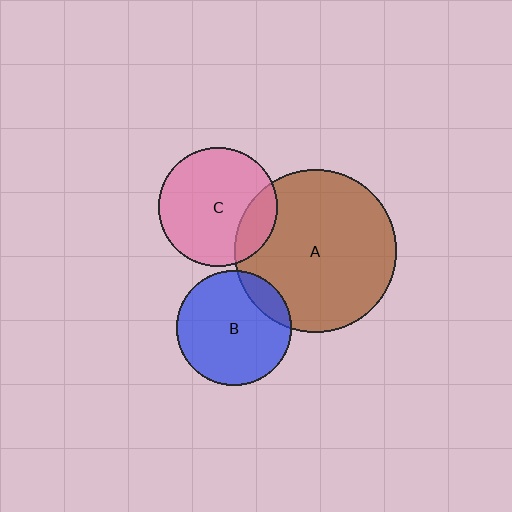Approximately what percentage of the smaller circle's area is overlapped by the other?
Approximately 20%.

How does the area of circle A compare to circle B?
Approximately 2.0 times.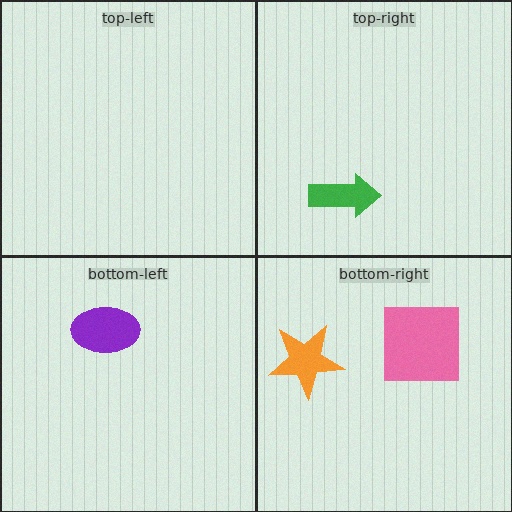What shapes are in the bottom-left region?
The purple ellipse.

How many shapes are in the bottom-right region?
2.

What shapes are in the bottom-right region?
The pink square, the orange star.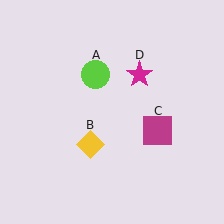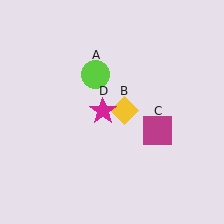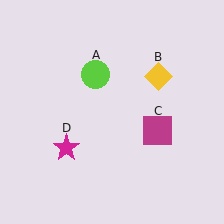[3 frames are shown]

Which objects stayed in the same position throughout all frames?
Lime circle (object A) and magenta square (object C) remained stationary.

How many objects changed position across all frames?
2 objects changed position: yellow diamond (object B), magenta star (object D).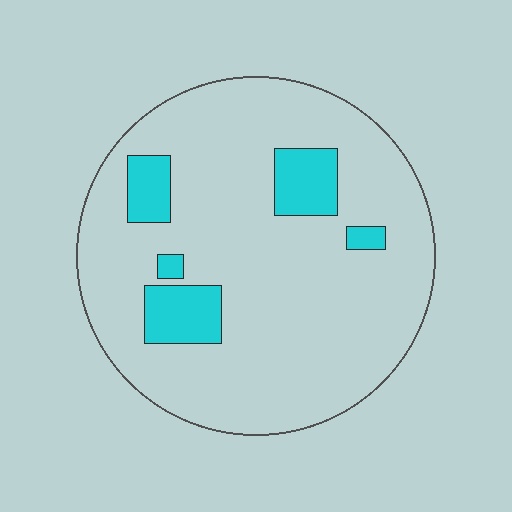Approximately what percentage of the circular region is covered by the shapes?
Approximately 15%.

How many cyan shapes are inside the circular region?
5.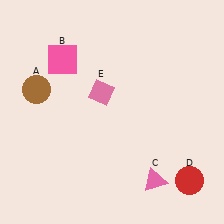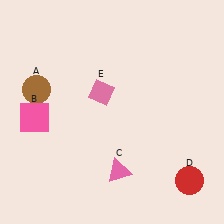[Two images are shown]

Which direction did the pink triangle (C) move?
The pink triangle (C) moved left.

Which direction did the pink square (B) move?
The pink square (B) moved down.